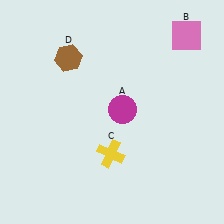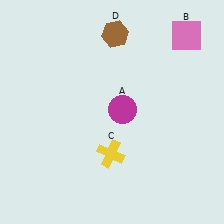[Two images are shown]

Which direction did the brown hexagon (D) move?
The brown hexagon (D) moved right.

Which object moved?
The brown hexagon (D) moved right.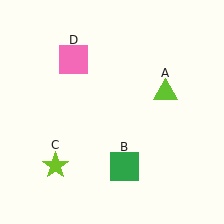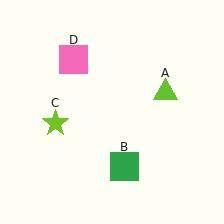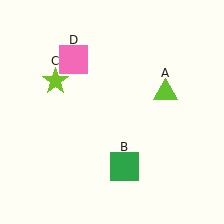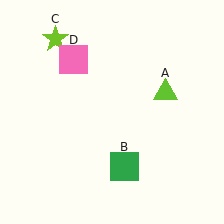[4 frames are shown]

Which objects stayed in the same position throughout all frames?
Lime triangle (object A) and green square (object B) and pink square (object D) remained stationary.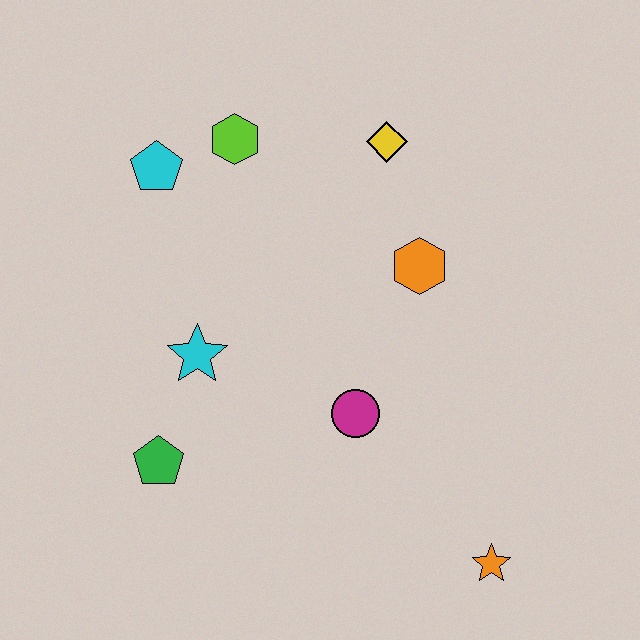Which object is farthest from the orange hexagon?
The green pentagon is farthest from the orange hexagon.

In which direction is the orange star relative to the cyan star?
The orange star is to the right of the cyan star.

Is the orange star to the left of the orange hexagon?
No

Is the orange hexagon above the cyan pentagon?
No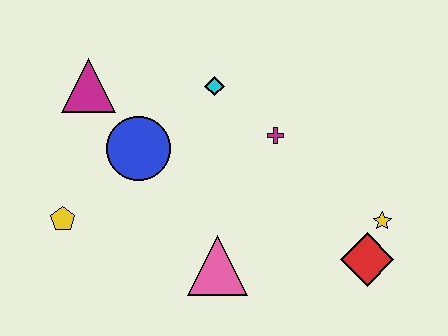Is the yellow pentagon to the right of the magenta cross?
No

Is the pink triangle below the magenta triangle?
Yes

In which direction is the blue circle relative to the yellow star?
The blue circle is to the left of the yellow star.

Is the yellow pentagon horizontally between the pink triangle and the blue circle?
No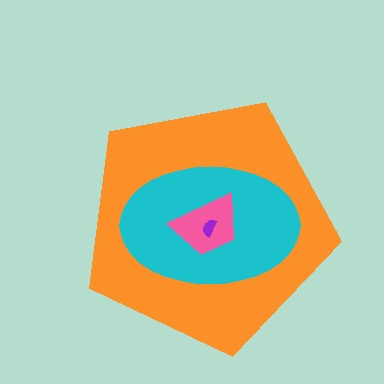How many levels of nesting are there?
4.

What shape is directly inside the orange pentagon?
The cyan ellipse.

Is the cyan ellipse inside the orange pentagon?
Yes.